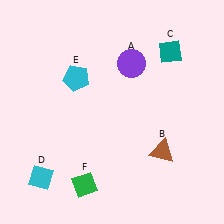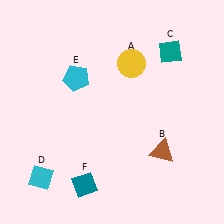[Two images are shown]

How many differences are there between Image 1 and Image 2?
There are 2 differences between the two images.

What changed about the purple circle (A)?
In Image 1, A is purple. In Image 2, it changed to yellow.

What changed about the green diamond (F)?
In Image 1, F is green. In Image 2, it changed to teal.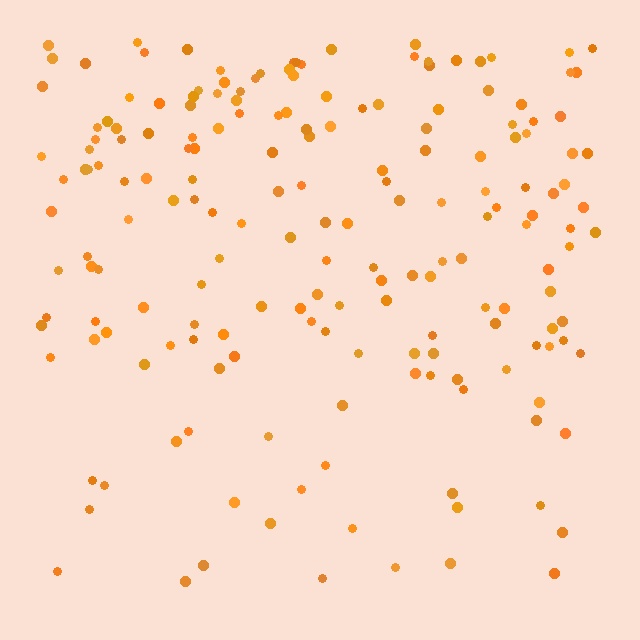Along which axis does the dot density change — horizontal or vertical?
Vertical.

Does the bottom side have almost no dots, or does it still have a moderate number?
Still a moderate number, just noticeably fewer than the top.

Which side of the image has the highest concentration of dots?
The top.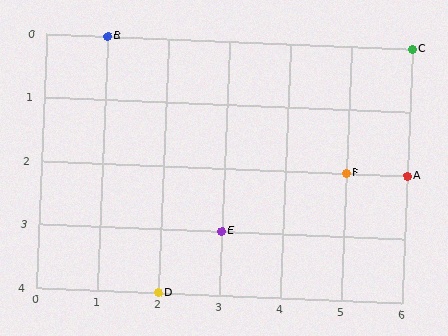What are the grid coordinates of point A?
Point A is at grid coordinates (6, 2).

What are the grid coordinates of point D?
Point D is at grid coordinates (2, 4).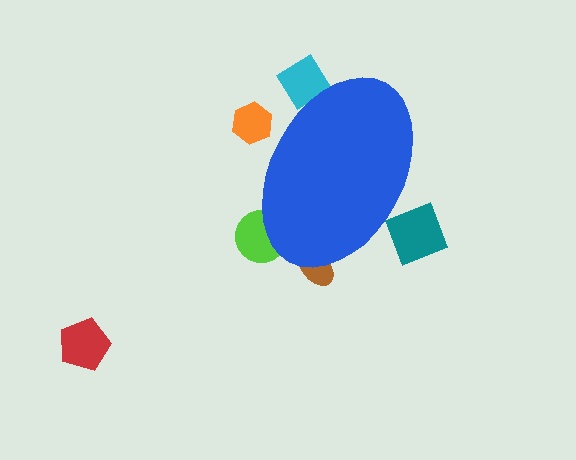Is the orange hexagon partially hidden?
Yes, the orange hexagon is partially hidden behind the blue ellipse.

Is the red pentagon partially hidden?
No, the red pentagon is fully visible.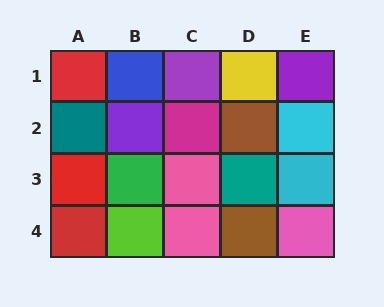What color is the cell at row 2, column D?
Brown.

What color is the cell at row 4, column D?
Brown.